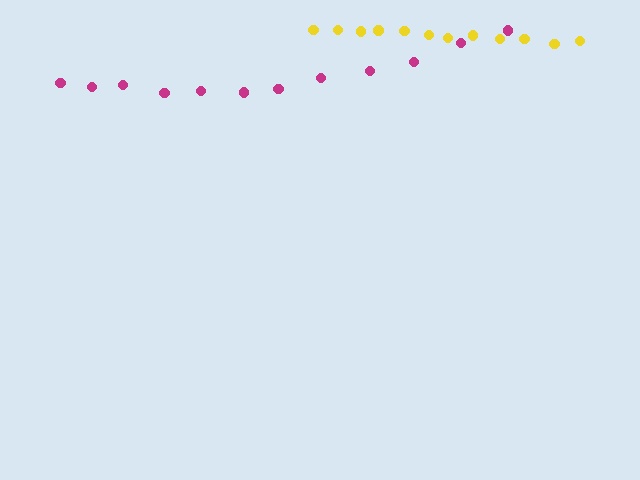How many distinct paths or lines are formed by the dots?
There are 2 distinct paths.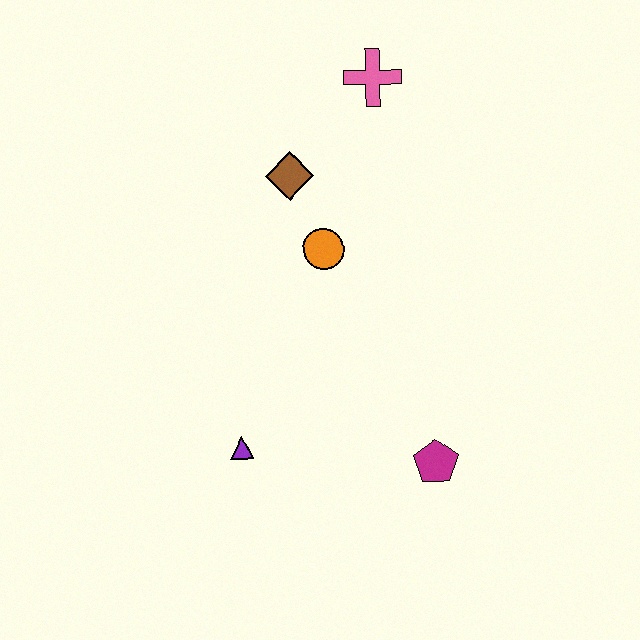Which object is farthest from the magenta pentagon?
The pink cross is farthest from the magenta pentagon.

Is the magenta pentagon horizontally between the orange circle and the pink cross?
No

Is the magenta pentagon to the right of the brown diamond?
Yes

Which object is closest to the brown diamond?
The orange circle is closest to the brown diamond.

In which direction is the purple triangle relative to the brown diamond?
The purple triangle is below the brown diamond.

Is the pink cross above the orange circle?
Yes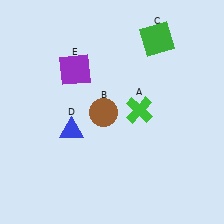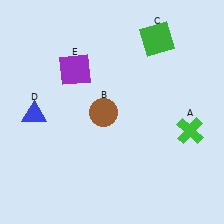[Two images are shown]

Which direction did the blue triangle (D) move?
The blue triangle (D) moved left.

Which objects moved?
The objects that moved are: the green cross (A), the blue triangle (D).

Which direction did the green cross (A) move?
The green cross (A) moved right.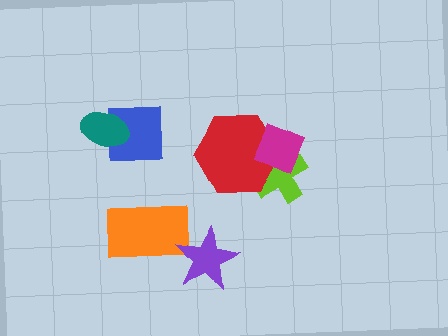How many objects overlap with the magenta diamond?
2 objects overlap with the magenta diamond.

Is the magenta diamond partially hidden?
No, no other shape covers it.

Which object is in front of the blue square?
The teal ellipse is in front of the blue square.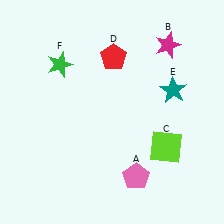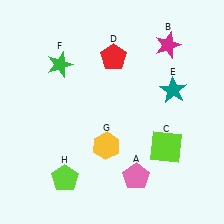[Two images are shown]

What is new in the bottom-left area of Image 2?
A yellow hexagon (G) was added in the bottom-left area of Image 2.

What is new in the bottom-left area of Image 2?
A lime pentagon (H) was added in the bottom-left area of Image 2.